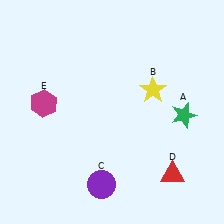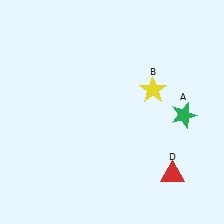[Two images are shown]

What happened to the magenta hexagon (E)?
The magenta hexagon (E) was removed in Image 2. It was in the top-left area of Image 1.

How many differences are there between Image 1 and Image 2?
There are 2 differences between the two images.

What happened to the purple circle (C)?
The purple circle (C) was removed in Image 2. It was in the bottom-left area of Image 1.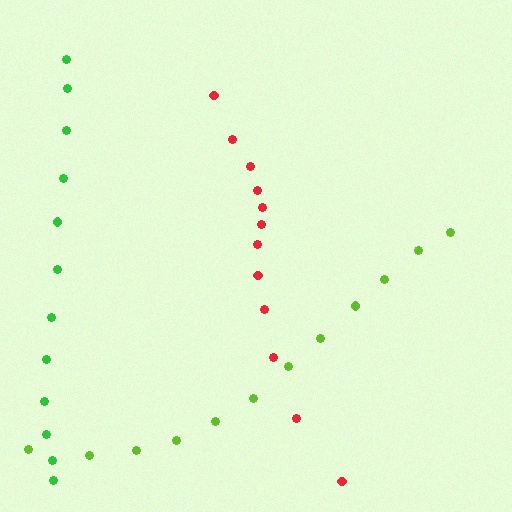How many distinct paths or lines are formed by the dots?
There are 3 distinct paths.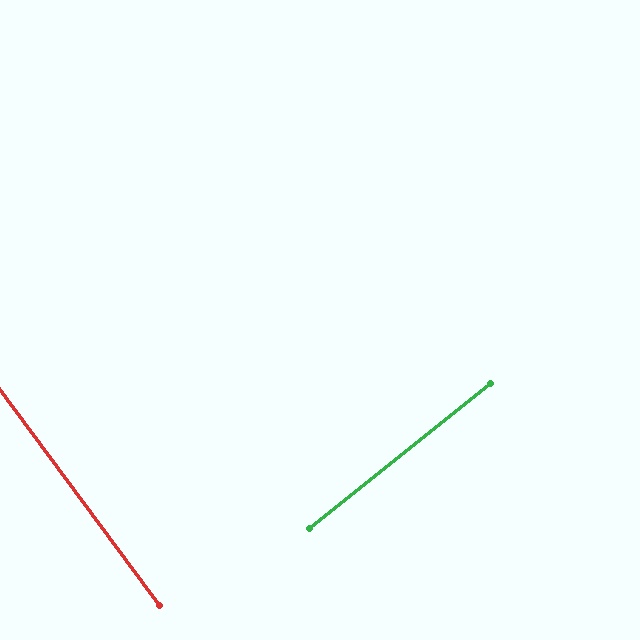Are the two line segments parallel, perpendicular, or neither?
Perpendicular — they meet at approximately 88°.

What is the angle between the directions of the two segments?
Approximately 88 degrees.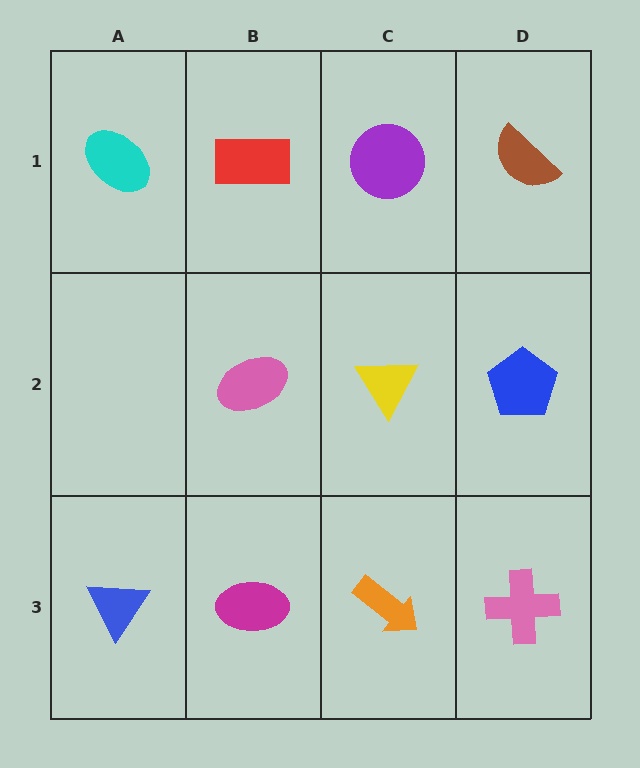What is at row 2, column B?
A pink ellipse.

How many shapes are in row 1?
4 shapes.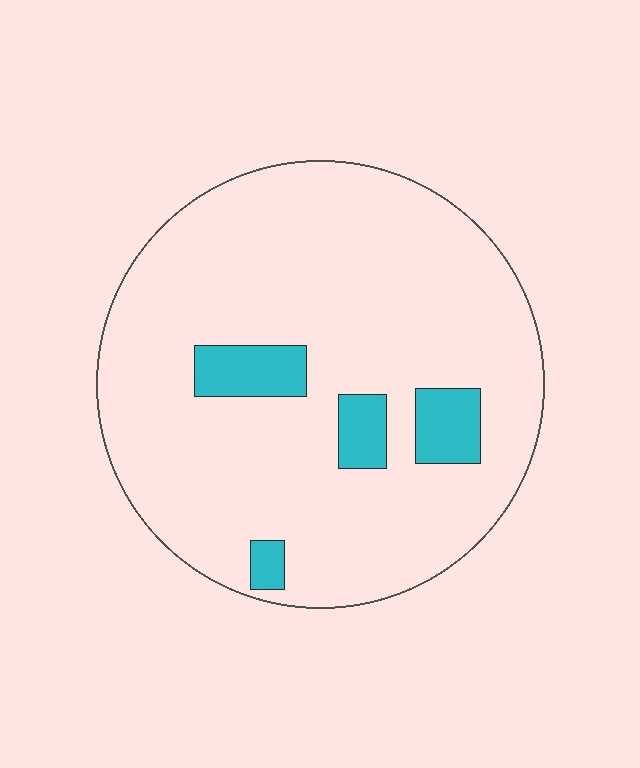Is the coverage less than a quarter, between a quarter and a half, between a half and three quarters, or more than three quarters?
Less than a quarter.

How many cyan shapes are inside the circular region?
4.